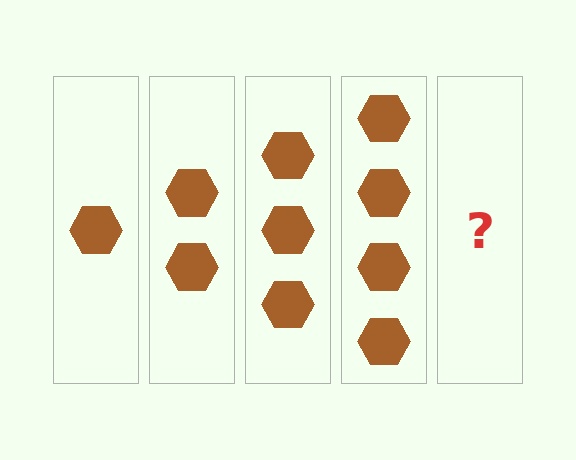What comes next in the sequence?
The next element should be 5 hexagons.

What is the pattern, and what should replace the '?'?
The pattern is that each step adds one more hexagon. The '?' should be 5 hexagons.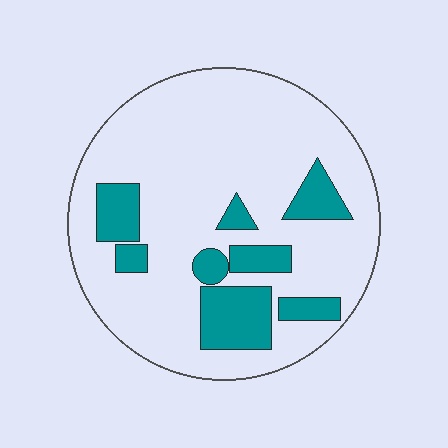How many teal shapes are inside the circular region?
8.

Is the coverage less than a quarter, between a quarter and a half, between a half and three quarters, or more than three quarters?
Less than a quarter.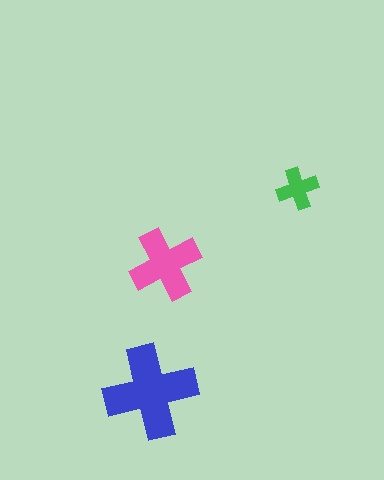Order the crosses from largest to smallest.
the blue one, the pink one, the green one.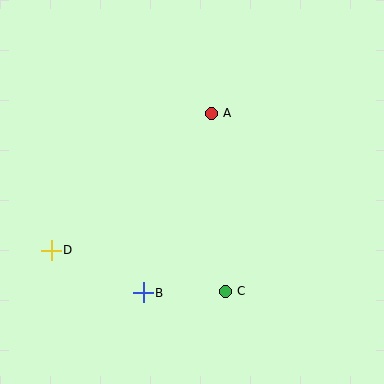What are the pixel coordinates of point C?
Point C is at (225, 291).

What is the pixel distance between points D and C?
The distance between D and C is 179 pixels.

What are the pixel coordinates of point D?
Point D is at (51, 250).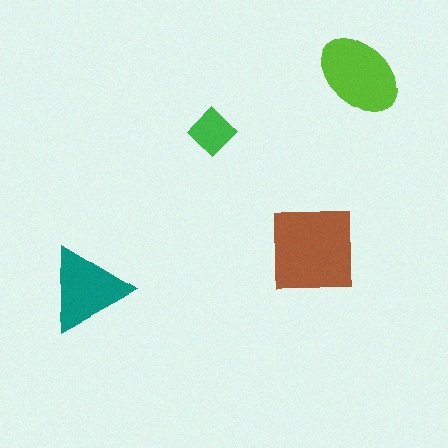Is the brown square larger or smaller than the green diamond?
Larger.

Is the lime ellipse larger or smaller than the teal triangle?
Larger.